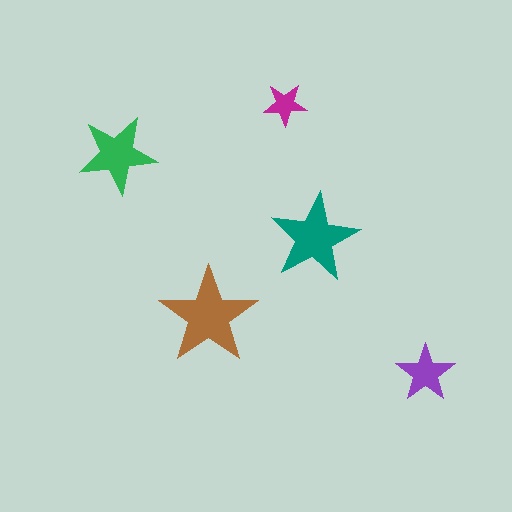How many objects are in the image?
There are 5 objects in the image.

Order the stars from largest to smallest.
the brown one, the teal one, the green one, the purple one, the magenta one.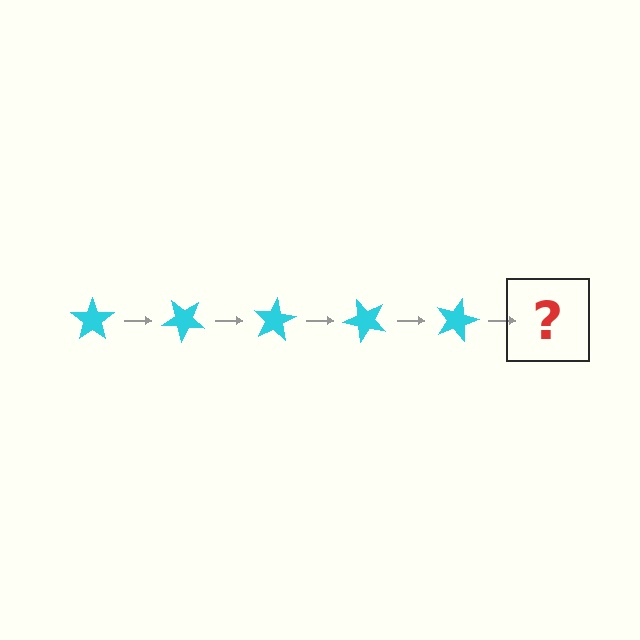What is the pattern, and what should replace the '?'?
The pattern is that the star rotates 40 degrees each step. The '?' should be a cyan star rotated 200 degrees.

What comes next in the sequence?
The next element should be a cyan star rotated 200 degrees.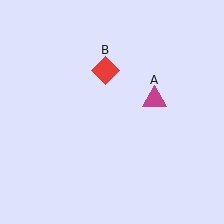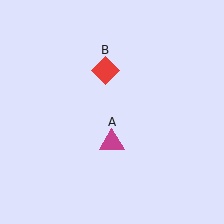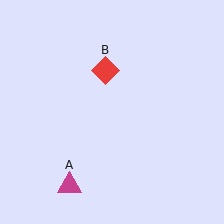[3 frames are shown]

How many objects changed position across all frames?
1 object changed position: magenta triangle (object A).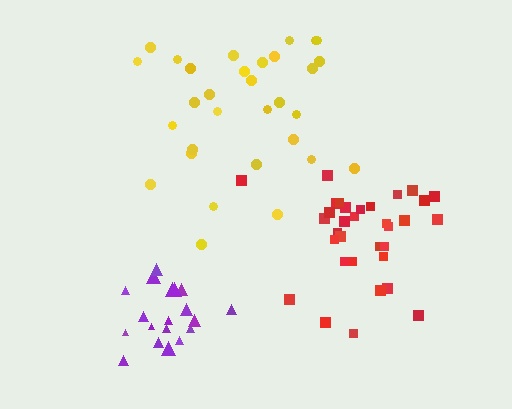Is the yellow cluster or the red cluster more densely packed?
Red.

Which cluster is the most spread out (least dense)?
Yellow.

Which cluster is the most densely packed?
Purple.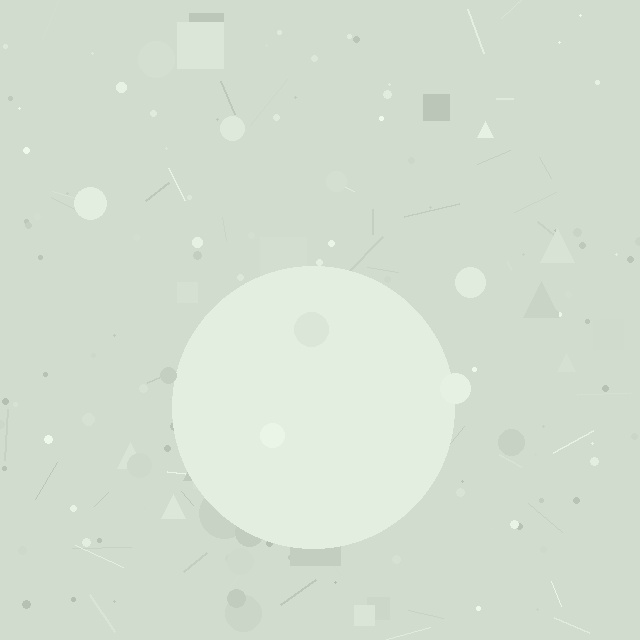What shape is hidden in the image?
A circle is hidden in the image.